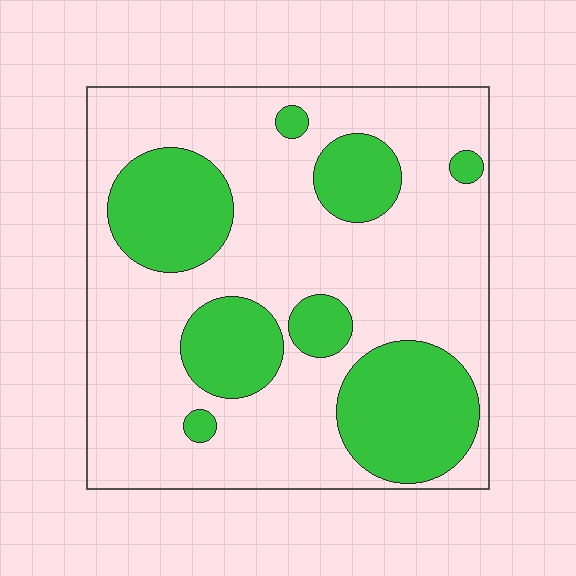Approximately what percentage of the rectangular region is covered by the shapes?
Approximately 30%.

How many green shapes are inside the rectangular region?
8.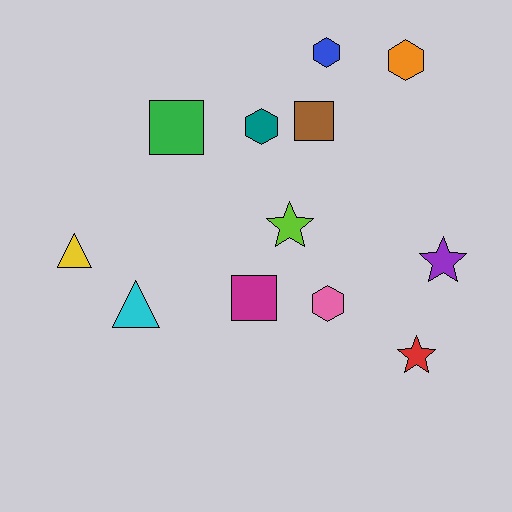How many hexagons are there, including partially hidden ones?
There are 4 hexagons.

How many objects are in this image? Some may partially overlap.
There are 12 objects.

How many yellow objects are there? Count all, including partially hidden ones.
There is 1 yellow object.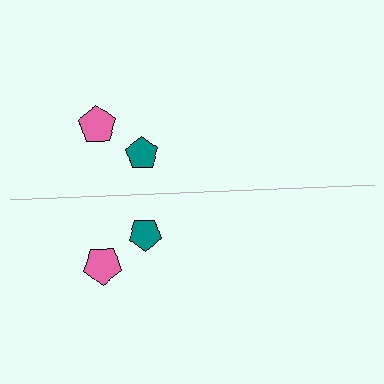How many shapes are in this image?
There are 4 shapes in this image.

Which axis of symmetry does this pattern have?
The pattern has a horizontal axis of symmetry running through the center of the image.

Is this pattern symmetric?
Yes, this pattern has bilateral (reflection) symmetry.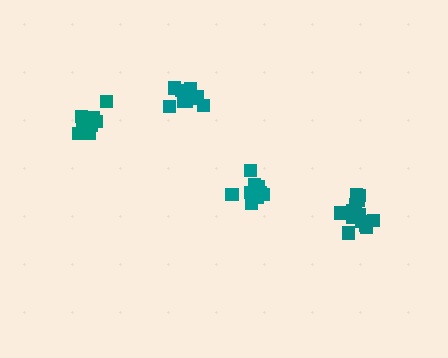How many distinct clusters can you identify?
There are 4 distinct clusters.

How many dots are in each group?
Group 1: 15 dots, Group 2: 9 dots, Group 3: 12 dots, Group 4: 10 dots (46 total).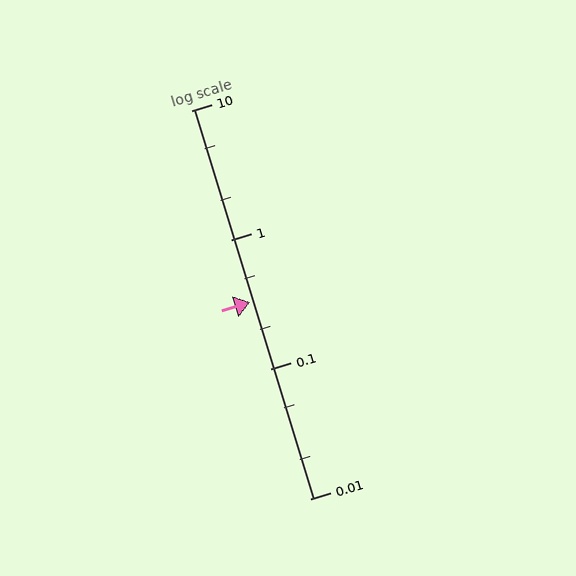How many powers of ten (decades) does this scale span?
The scale spans 3 decades, from 0.01 to 10.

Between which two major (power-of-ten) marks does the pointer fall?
The pointer is between 0.1 and 1.